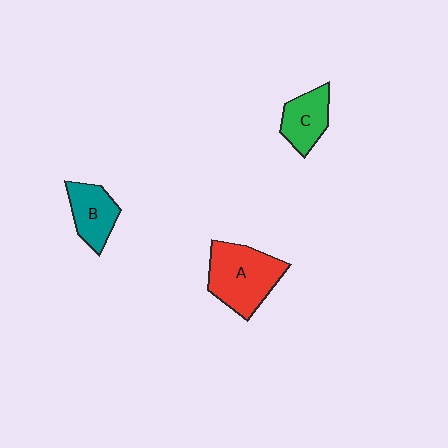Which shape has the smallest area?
Shape C (green).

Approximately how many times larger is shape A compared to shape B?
Approximately 1.6 times.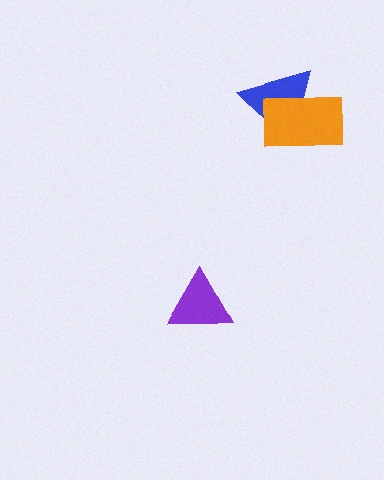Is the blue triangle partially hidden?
Yes, it is partially covered by another shape.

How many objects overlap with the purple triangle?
0 objects overlap with the purple triangle.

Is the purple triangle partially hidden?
No, no other shape covers it.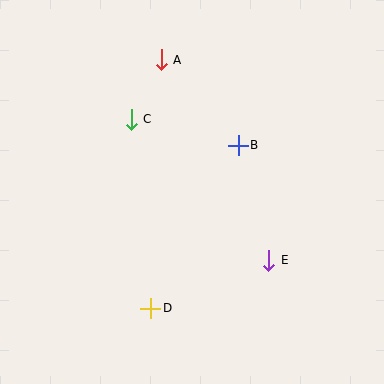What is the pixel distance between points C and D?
The distance between C and D is 190 pixels.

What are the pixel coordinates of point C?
Point C is at (131, 119).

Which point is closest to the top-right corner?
Point B is closest to the top-right corner.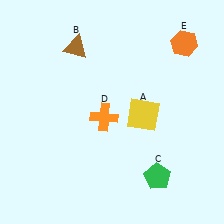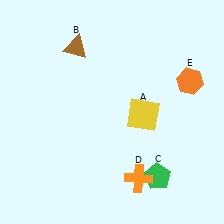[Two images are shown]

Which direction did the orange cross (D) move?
The orange cross (D) moved down.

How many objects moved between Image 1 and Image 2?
2 objects moved between the two images.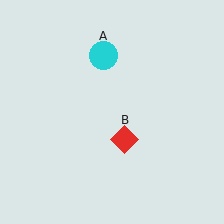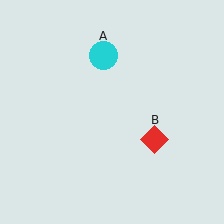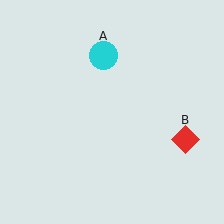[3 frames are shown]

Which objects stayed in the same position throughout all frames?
Cyan circle (object A) remained stationary.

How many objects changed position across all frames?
1 object changed position: red diamond (object B).